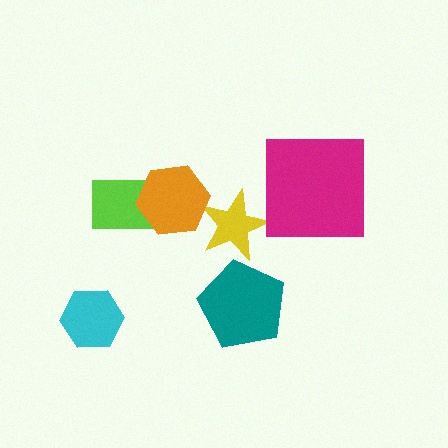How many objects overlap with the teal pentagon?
0 objects overlap with the teal pentagon.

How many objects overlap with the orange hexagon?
2 objects overlap with the orange hexagon.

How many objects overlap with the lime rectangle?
1 object overlaps with the lime rectangle.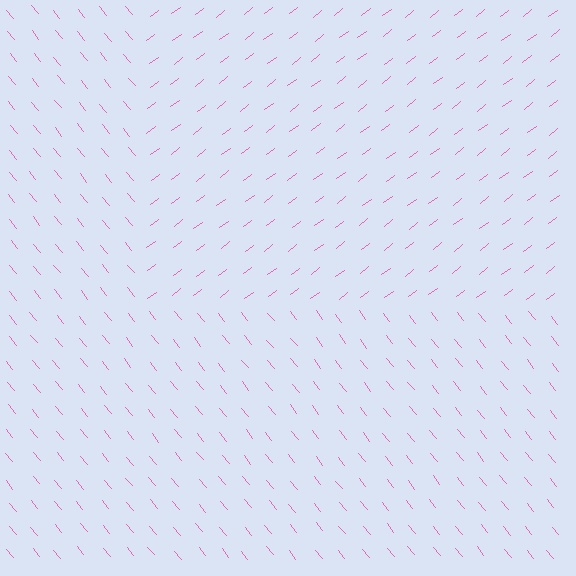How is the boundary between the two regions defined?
The boundary is defined purely by a change in line orientation (approximately 89 degrees difference). All lines are the same color and thickness.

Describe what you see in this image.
The image is filled with small pink line segments. A rectangle region in the image has lines oriented differently from the surrounding lines, creating a visible texture boundary.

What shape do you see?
I see a rectangle.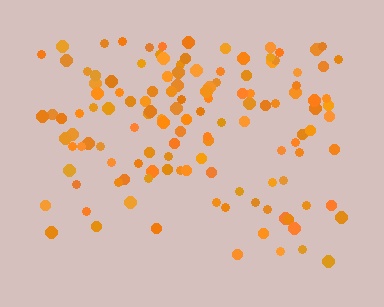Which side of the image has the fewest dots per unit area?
The bottom.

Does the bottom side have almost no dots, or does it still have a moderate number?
Still a moderate number, just noticeably fewer than the top.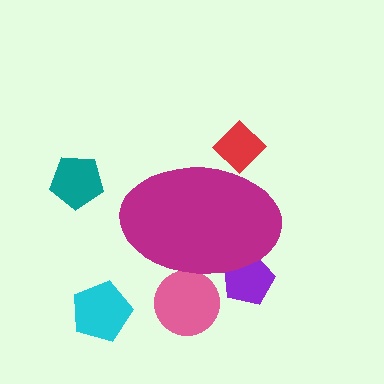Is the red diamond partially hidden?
Yes, the red diamond is partially hidden behind the magenta ellipse.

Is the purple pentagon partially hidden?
Yes, the purple pentagon is partially hidden behind the magenta ellipse.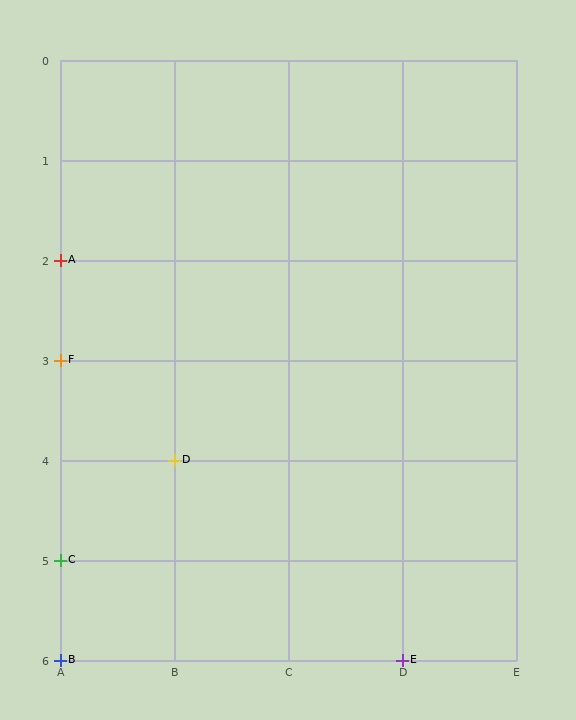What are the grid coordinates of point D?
Point D is at grid coordinates (B, 4).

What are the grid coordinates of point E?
Point E is at grid coordinates (D, 6).